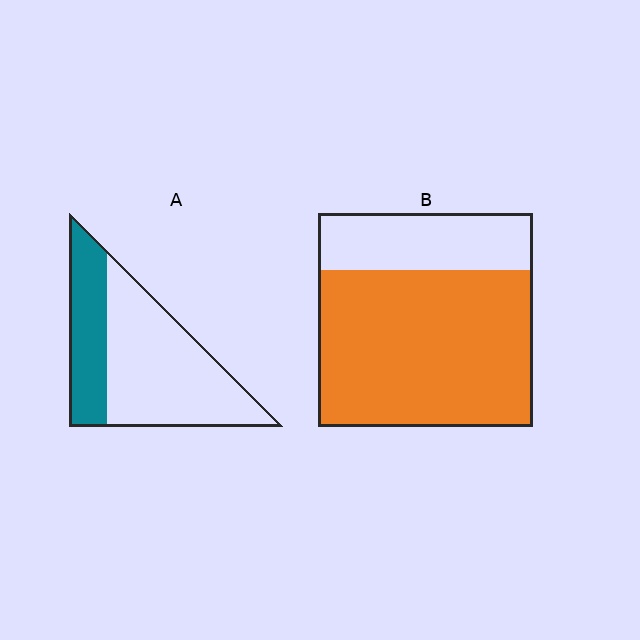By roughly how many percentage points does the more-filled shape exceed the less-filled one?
By roughly 40 percentage points (B over A).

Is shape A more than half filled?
No.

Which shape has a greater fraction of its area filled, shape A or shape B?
Shape B.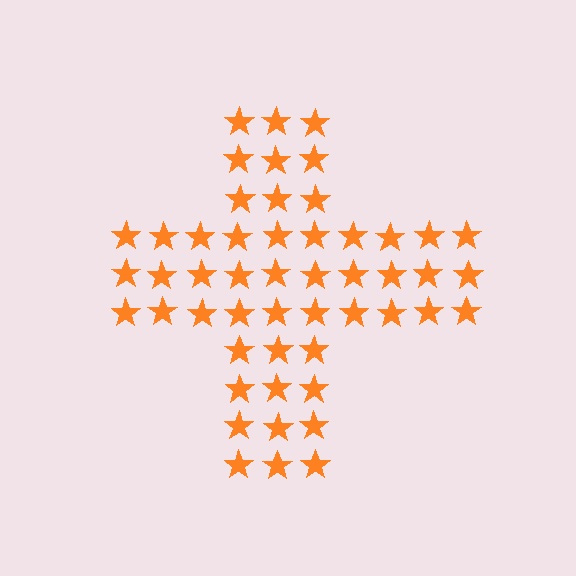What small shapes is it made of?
It is made of small stars.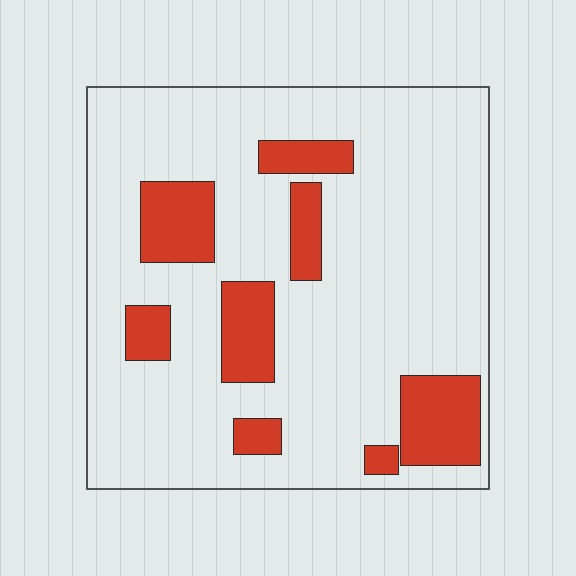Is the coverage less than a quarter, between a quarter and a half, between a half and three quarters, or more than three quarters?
Less than a quarter.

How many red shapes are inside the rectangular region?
8.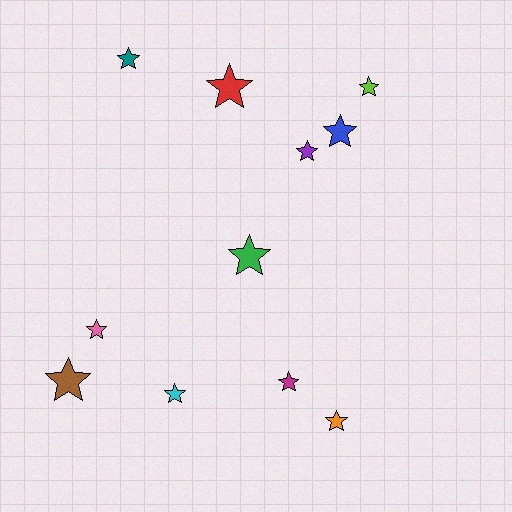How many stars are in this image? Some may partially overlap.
There are 11 stars.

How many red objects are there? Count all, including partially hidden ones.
There is 1 red object.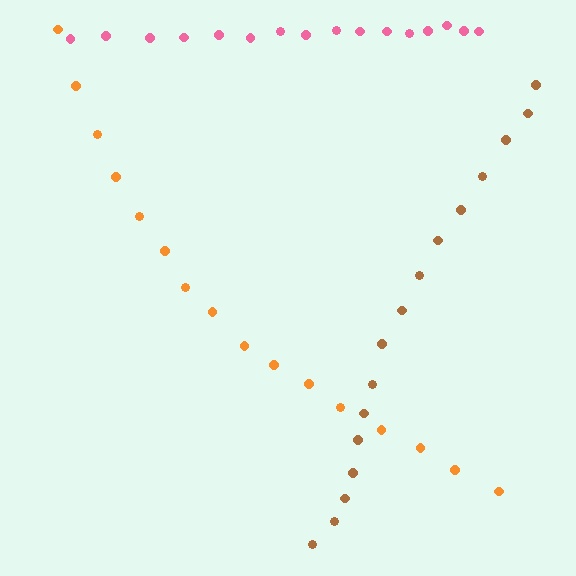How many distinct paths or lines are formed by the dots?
There are 3 distinct paths.